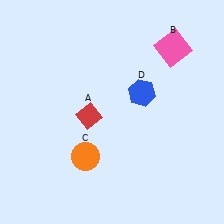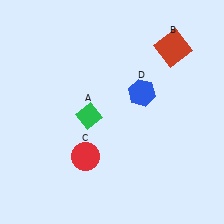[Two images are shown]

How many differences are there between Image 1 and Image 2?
There are 3 differences between the two images.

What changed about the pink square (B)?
In Image 1, B is pink. In Image 2, it changed to red.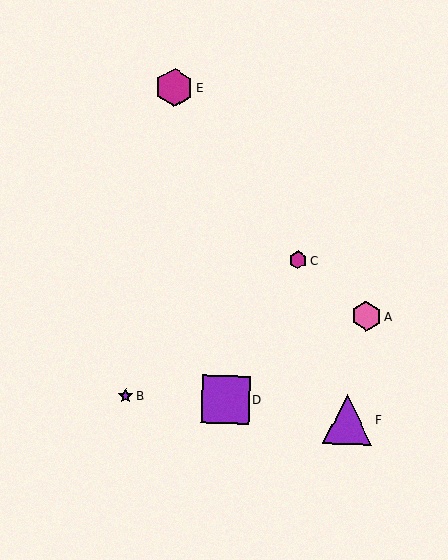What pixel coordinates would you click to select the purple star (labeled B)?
Click at (126, 396) to select the purple star B.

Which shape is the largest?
The purple triangle (labeled F) is the largest.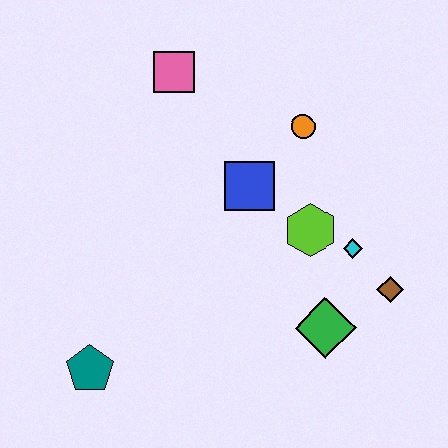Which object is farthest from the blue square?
The teal pentagon is farthest from the blue square.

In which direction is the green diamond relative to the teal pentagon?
The green diamond is to the right of the teal pentagon.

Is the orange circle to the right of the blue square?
Yes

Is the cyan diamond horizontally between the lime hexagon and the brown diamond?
Yes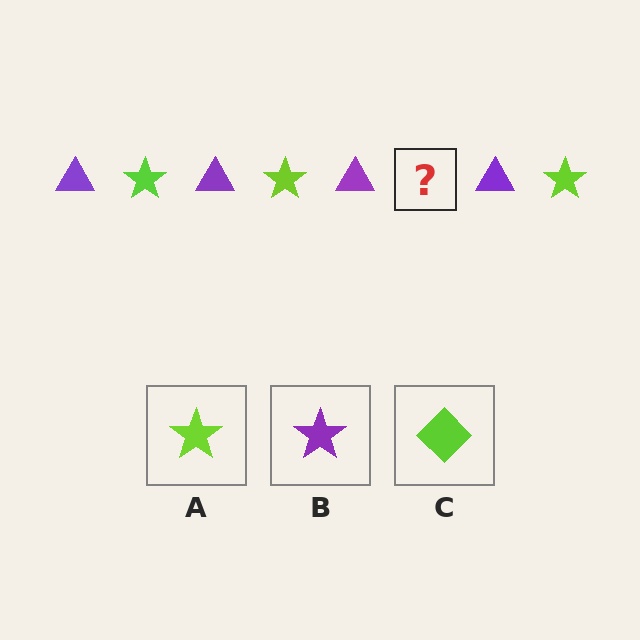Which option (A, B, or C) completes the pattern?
A.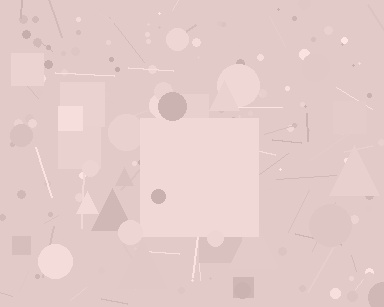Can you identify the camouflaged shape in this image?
The camouflaged shape is a square.